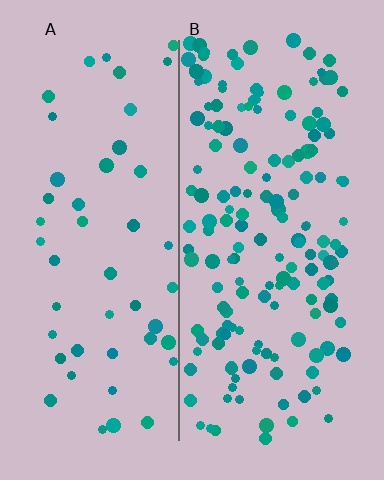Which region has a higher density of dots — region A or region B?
B (the right).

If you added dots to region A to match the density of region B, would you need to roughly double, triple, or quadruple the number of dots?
Approximately triple.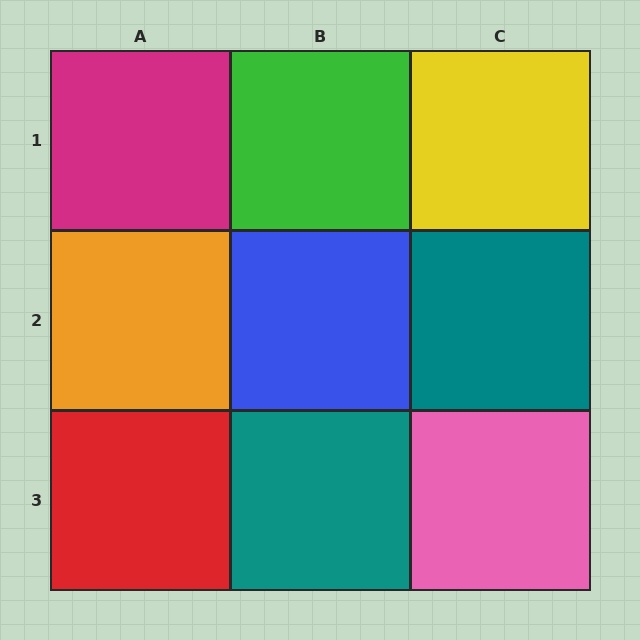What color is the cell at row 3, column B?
Teal.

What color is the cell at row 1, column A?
Magenta.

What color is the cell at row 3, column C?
Pink.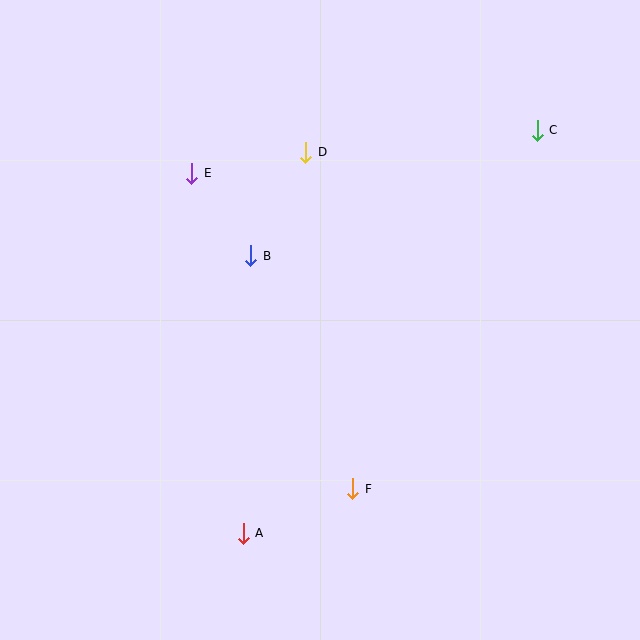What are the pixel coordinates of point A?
Point A is at (243, 533).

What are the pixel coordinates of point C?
Point C is at (537, 130).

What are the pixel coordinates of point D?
Point D is at (306, 152).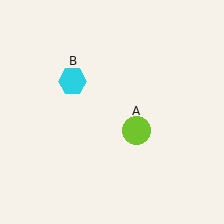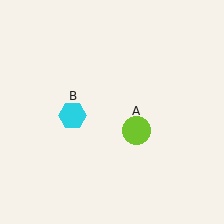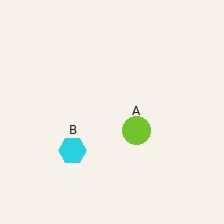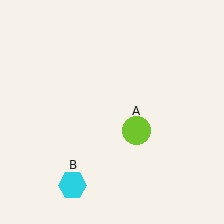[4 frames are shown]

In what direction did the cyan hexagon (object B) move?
The cyan hexagon (object B) moved down.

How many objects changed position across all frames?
1 object changed position: cyan hexagon (object B).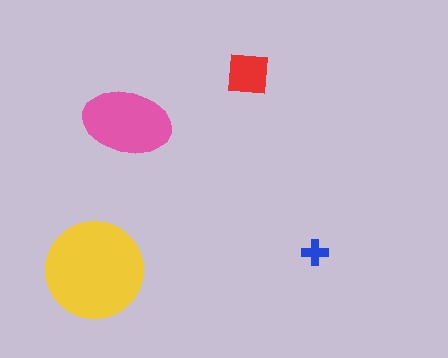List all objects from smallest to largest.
The blue cross, the red square, the pink ellipse, the yellow circle.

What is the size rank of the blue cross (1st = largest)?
4th.